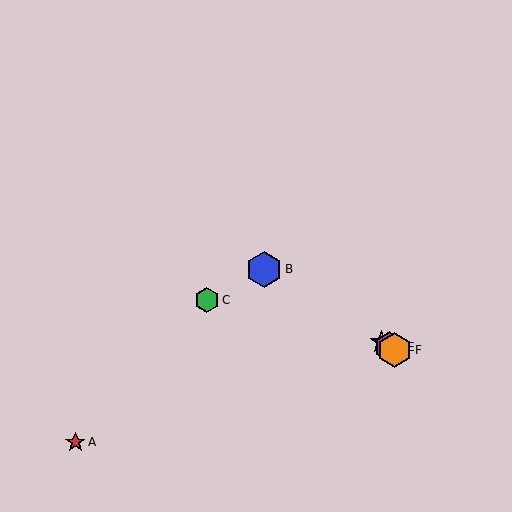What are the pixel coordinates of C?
Object C is at (207, 300).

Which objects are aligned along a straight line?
Objects B, D, E, F are aligned along a straight line.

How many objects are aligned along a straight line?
4 objects (B, D, E, F) are aligned along a straight line.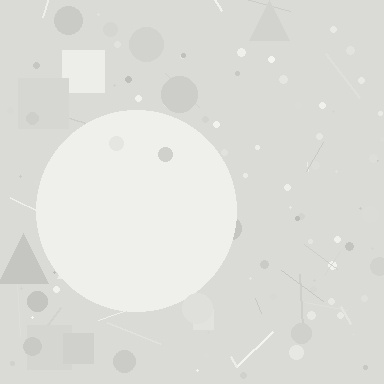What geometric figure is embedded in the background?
A circle is embedded in the background.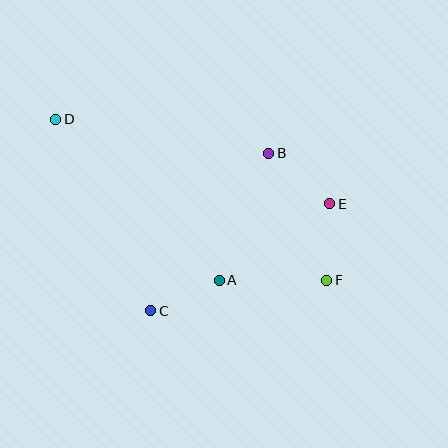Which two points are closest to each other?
Points A and C are closest to each other.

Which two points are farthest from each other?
Points D and F are farthest from each other.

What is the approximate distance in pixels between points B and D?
The distance between B and D is approximately 216 pixels.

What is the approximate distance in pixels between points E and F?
The distance between E and F is approximately 77 pixels.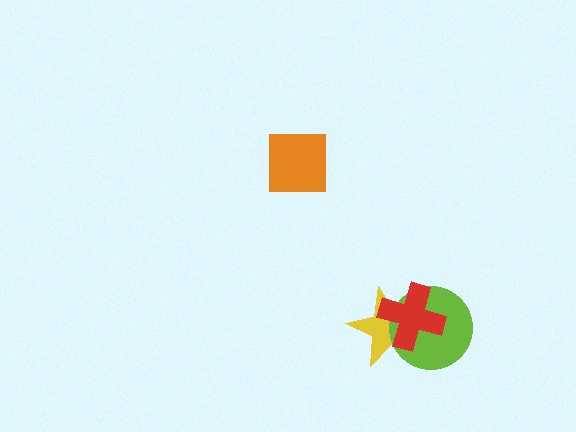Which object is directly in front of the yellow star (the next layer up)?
The lime circle is directly in front of the yellow star.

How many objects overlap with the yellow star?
2 objects overlap with the yellow star.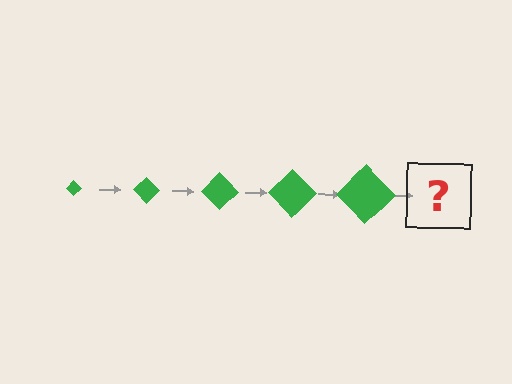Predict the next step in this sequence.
The next step is a green diamond, larger than the previous one.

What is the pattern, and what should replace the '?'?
The pattern is that the diamond gets progressively larger each step. The '?' should be a green diamond, larger than the previous one.